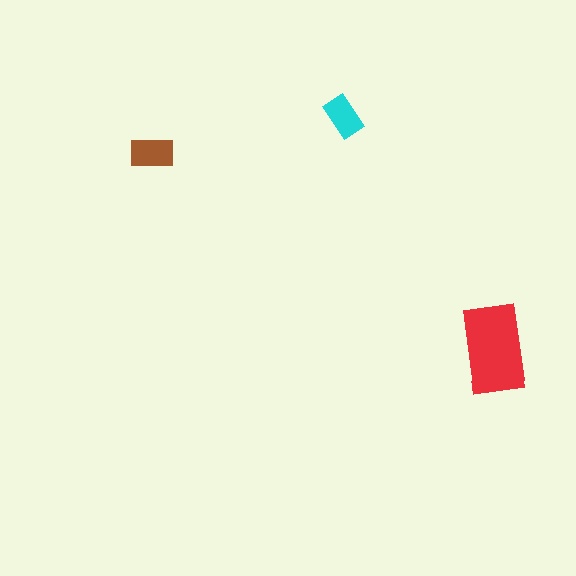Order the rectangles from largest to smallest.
the red one, the brown one, the cyan one.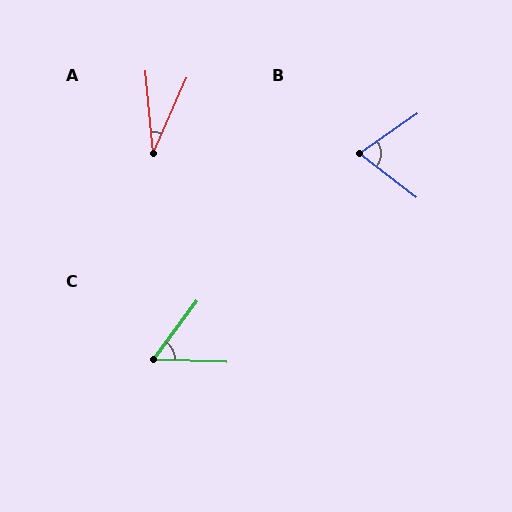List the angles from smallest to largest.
A (29°), C (55°), B (73°).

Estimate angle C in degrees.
Approximately 55 degrees.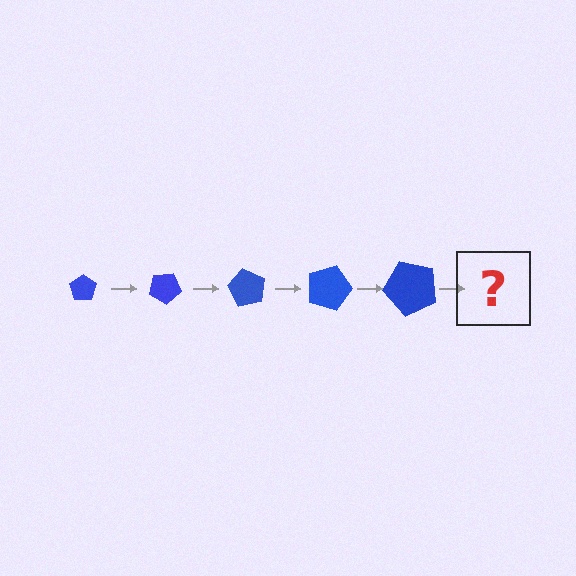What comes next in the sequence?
The next element should be a pentagon, larger than the previous one and rotated 150 degrees from the start.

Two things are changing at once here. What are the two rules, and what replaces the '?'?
The two rules are that the pentagon grows larger each step and it rotates 30 degrees each step. The '?' should be a pentagon, larger than the previous one and rotated 150 degrees from the start.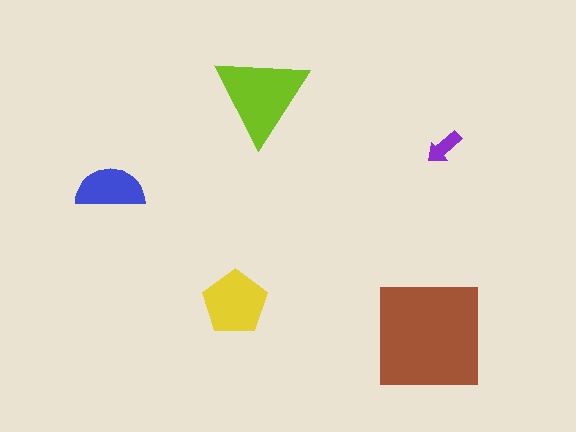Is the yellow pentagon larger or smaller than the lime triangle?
Smaller.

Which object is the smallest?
The purple arrow.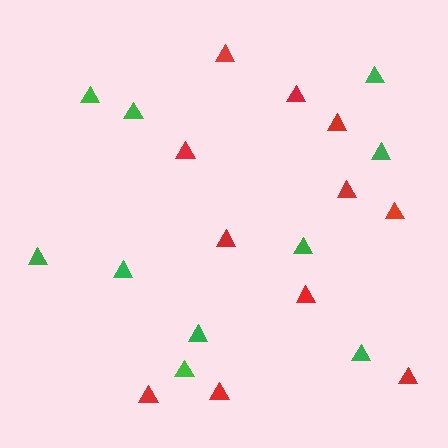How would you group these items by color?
There are 2 groups: one group of green triangles (10) and one group of red triangles (11).